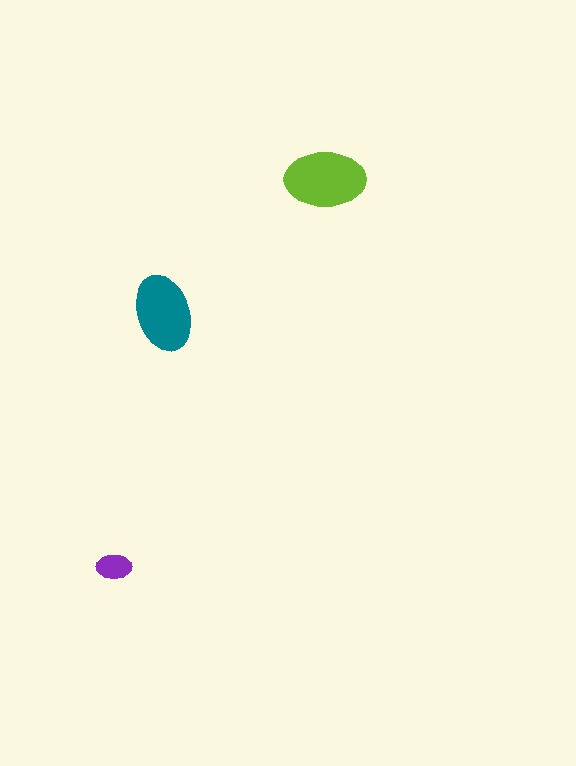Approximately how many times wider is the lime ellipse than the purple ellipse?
About 2.5 times wider.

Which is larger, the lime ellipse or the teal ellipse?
The lime one.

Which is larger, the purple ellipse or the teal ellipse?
The teal one.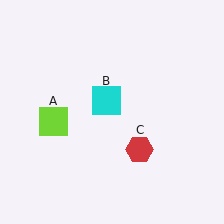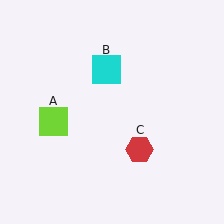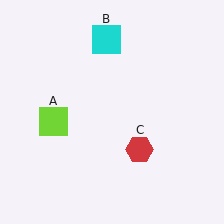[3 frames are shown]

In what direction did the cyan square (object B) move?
The cyan square (object B) moved up.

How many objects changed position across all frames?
1 object changed position: cyan square (object B).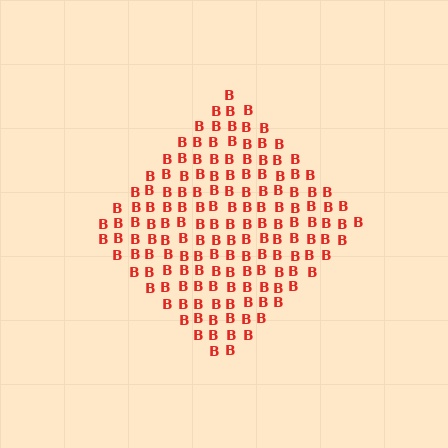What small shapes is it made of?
It is made of small letter B's.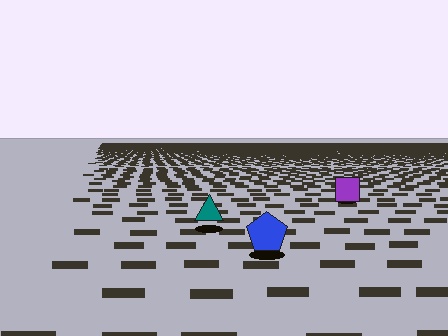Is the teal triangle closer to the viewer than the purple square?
Yes. The teal triangle is closer — you can tell from the texture gradient: the ground texture is coarser near it.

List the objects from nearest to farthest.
From nearest to farthest: the blue pentagon, the teal triangle, the purple square.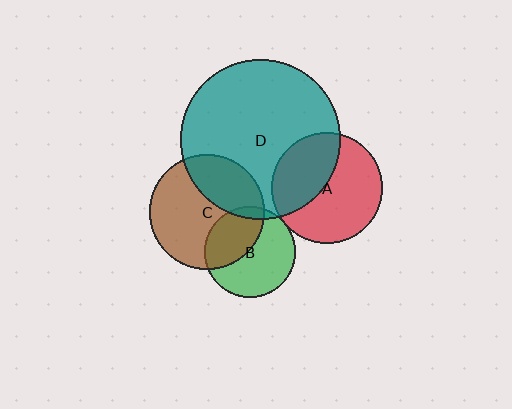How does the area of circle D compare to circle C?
Approximately 1.9 times.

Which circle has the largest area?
Circle D (teal).